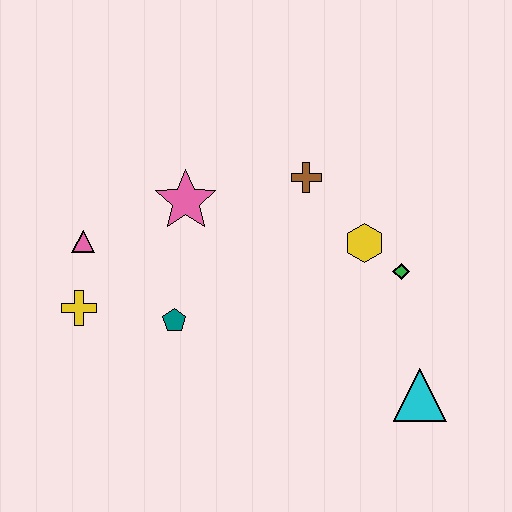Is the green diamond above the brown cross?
No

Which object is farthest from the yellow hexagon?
The yellow cross is farthest from the yellow hexagon.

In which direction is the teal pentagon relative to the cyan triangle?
The teal pentagon is to the left of the cyan triangle.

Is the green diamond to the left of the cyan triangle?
Yes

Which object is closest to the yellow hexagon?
The green diamond is closest to the yellow hexagon.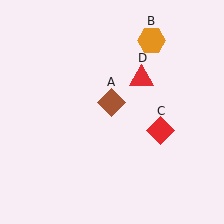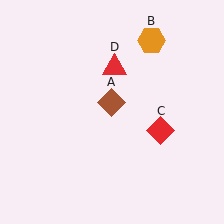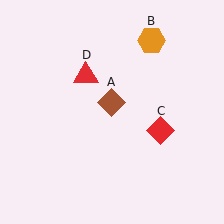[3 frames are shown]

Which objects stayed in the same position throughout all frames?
Brown diamond (object A) and orange hexagon (object B) and red diamond (object C) remained stationary.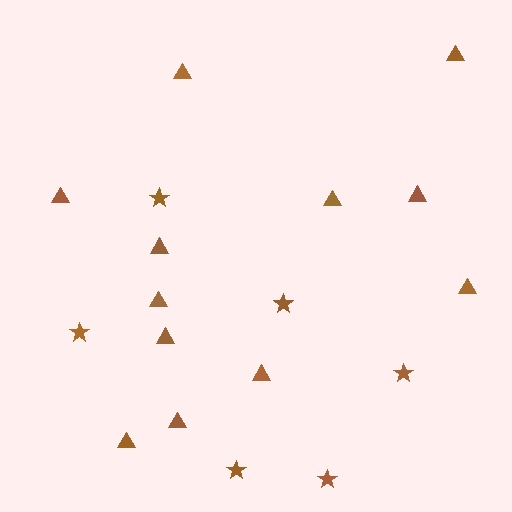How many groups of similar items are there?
There are 2 groups: one group of stars (6) and one group of triangles (12).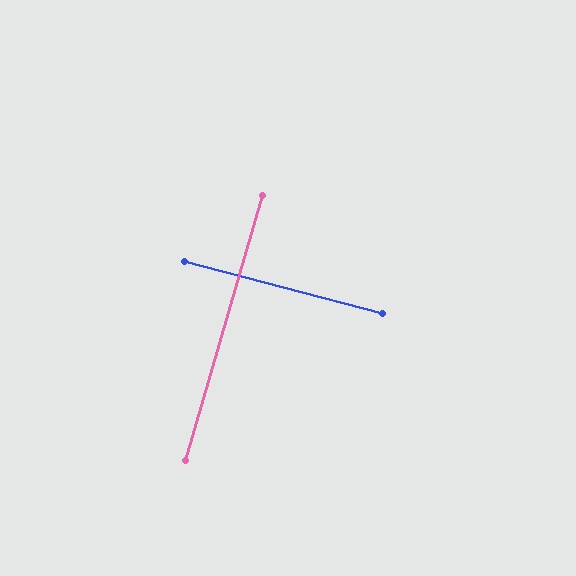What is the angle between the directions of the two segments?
Approximately 89 degrees.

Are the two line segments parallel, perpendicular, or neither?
Perpendicular — they meet at approximately 89°.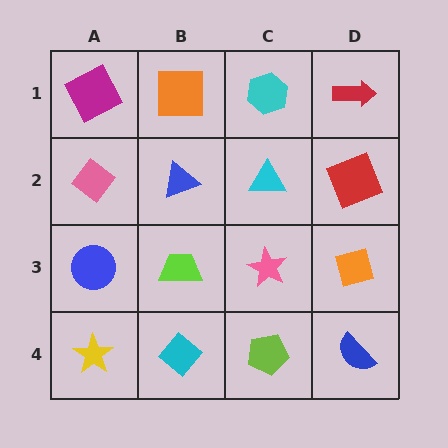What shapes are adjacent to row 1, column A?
A pink diamond (row 2, column A), an orange square (row 1, column B).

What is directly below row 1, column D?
A red square.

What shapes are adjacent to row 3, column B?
A blue triangle (row 2, column B), a cyan diamond (row 4, column B), a blue circle (row 3, column A), a pink star (row 3, column C).